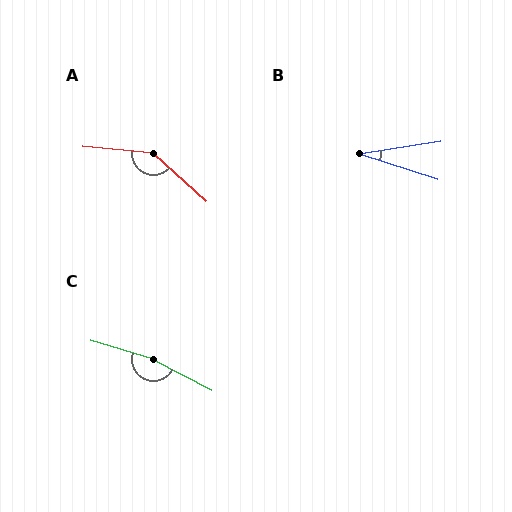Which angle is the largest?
C, at approximately 169 degrees.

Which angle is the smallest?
B, at approximately 27 degrees.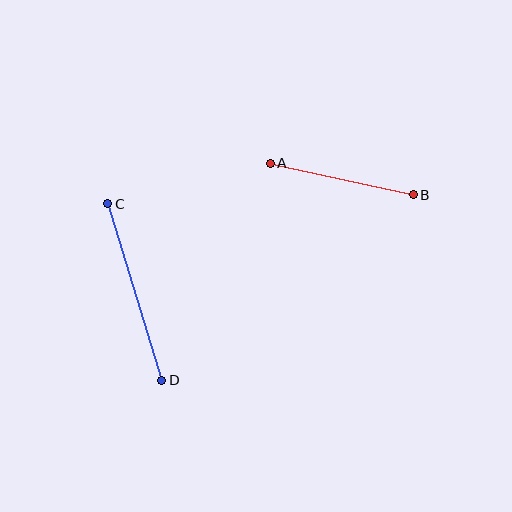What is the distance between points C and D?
The distance is approximately 185 pixels.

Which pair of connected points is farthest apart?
Points C and D are farthest apart.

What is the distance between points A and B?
The distance is approximately 147 pixels.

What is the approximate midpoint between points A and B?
The midpoint is at approximately (342, 179) pixels.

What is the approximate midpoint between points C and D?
The midpoint is at approximately (135, 292) pixels.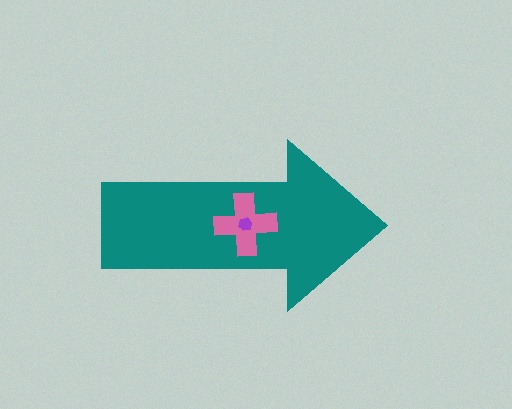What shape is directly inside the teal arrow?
The pink cross.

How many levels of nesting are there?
3.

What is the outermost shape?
The teal arrow.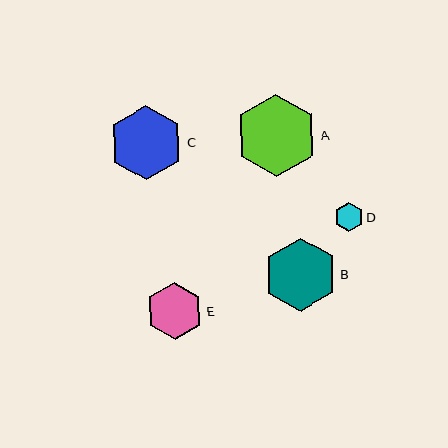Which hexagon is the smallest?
Hexagon D is the smallest with a size of approximately 29 pixels.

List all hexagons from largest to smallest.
From largest to smallest: A, C, B, E, D.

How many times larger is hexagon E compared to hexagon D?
Hexagon E is approximately 2.0 times the size of hexagon D.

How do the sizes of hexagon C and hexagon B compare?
Hexagon C and hexagon B are approximately the same size.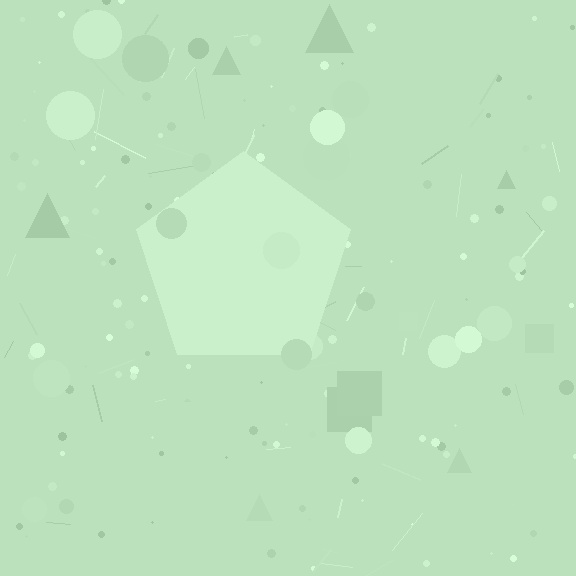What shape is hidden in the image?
A pentagon is hidden in the image.